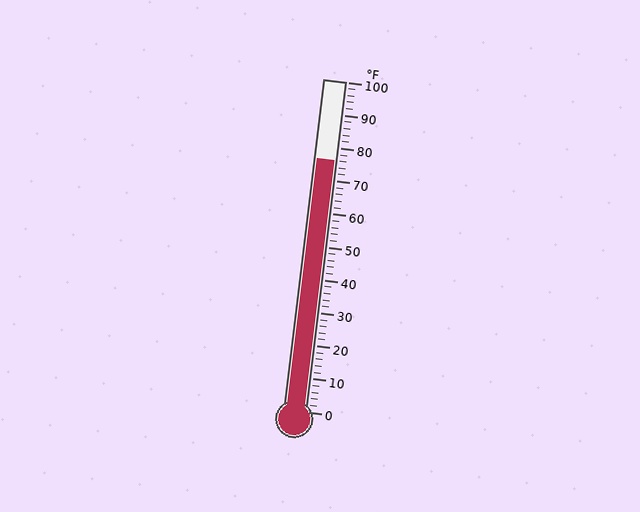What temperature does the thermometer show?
The thermometer shows approximately 76°F.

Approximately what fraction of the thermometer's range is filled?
The thermometer is filled to approximately 75% of its range.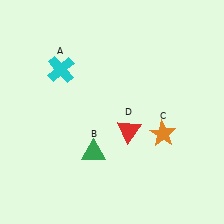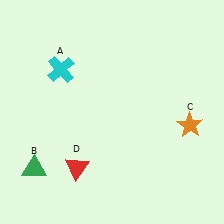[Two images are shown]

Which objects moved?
The objects that moved are: the green triangle (B), the orange star (C), the red triangle (D).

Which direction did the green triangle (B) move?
The green triangle (B) moved left.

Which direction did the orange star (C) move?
The orange star (C) moved right.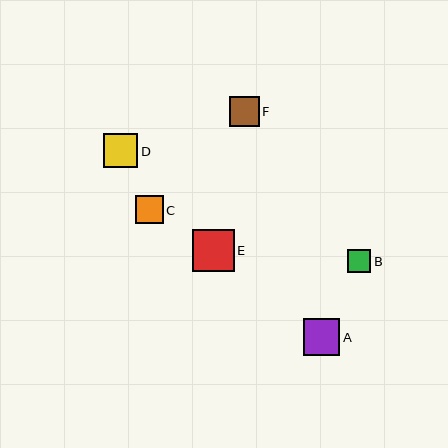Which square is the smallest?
Square B is the smallest with a size of approximately 23 pixels.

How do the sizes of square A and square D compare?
Square A and square D are approximately the same size.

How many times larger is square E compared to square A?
Square E is approximately 1.2 times the size of square A.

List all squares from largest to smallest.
From largest to smallest: E, A, D, F, C, B.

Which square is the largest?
Square E is the largest with a size of approximately 42 pixels.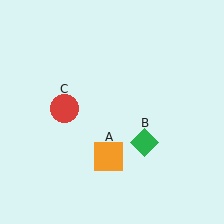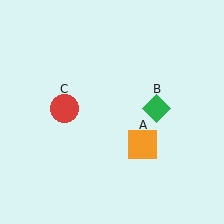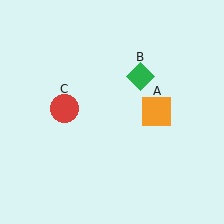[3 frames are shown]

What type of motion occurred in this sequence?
The orange square (object A), green diamond (object B) rotated counterclockwise around the center of the scene.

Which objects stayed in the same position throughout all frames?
Red circle (object C) remained stationary.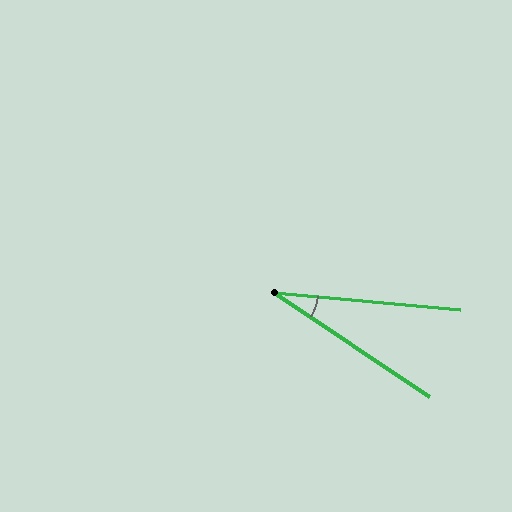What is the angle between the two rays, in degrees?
Approximately 29 degrees.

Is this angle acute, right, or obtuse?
It is acute.